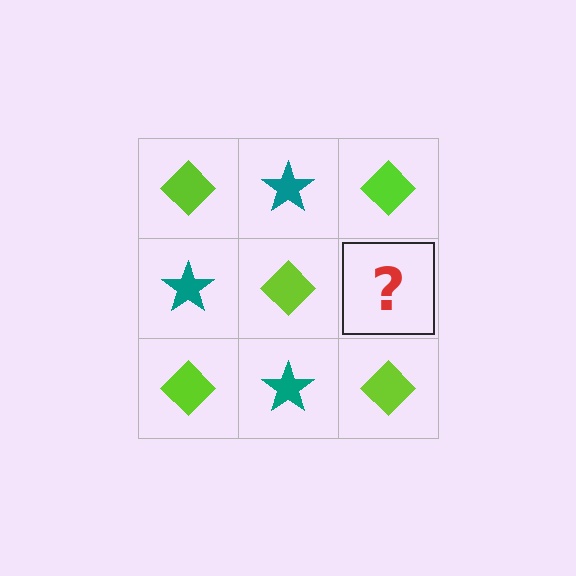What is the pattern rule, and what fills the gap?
The rule is that it alternates lime diamond and teal star in a checkerboard pattern. The gap should be filled with a teal star.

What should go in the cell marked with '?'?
The missing cell should contain a teal star.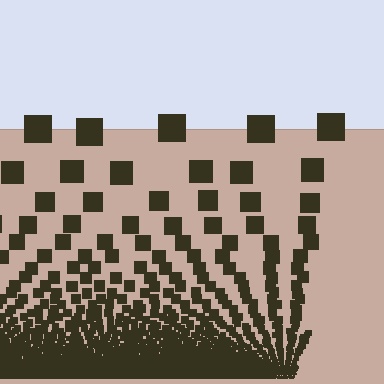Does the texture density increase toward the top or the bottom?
Density increases toward the bottom.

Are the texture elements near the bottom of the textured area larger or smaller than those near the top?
Smaller. The gradient is inverted — elements near the bottom are smaller and denser.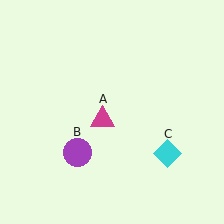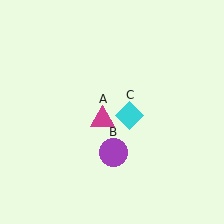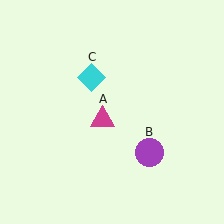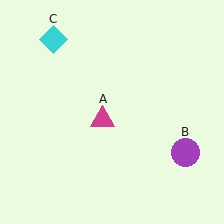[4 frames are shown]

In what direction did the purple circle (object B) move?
The purple circle (object B) moved right.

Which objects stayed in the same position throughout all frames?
Magenta triangle (object A) remained stationary.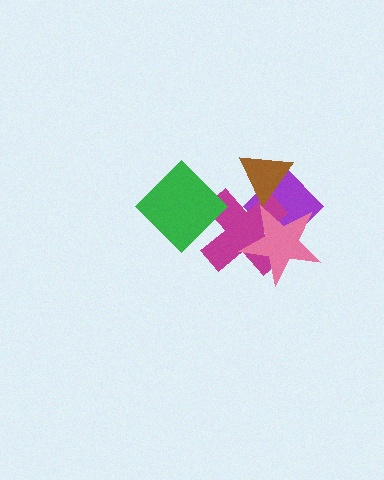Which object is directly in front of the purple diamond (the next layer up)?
The magenta cross is directly in front of the purple diamond.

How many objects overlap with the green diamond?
1 object overlaps with the green diamond.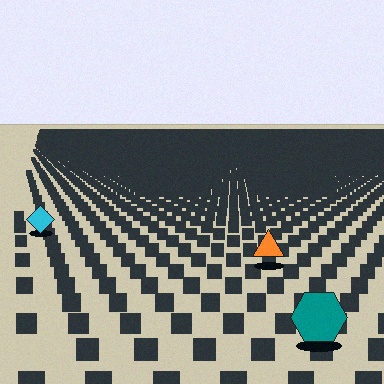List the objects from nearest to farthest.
From nearest to farthest: the teal hexagon, the orange triangle, the cyan diamond.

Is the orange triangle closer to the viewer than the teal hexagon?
No. The teal hexagon is closer — you can tell from the texture gradient: the ground texture is coarser near it.